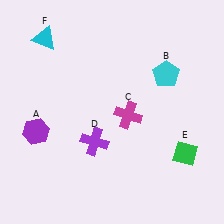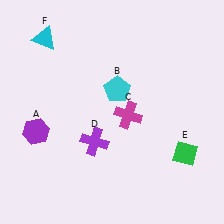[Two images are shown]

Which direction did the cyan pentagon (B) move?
The cyan pentagon (B) moved left.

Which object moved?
The cyan pentagon (B) moved left.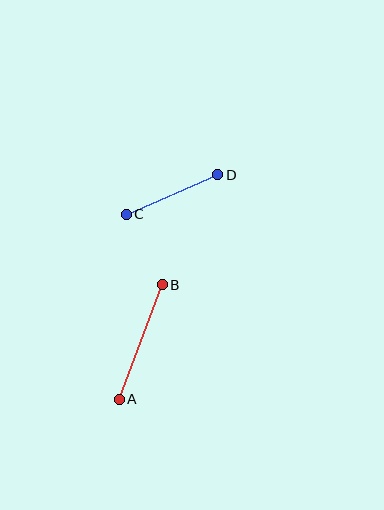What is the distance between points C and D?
The distance is approximately 99 pixels.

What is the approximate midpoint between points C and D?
The midpoint is at approximately (172, 194) pixels.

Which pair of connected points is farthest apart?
Points A and B are farthest apart.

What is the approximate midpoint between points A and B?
The midpoint is at approximately (141, 342) pixels.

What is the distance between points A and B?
The distance is approximately 122 pixels.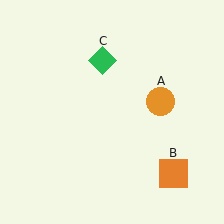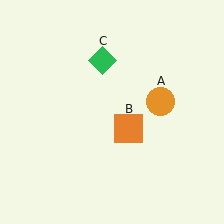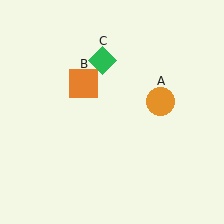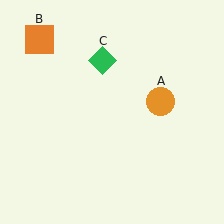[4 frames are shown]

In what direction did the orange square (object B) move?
The orange square (object B) moved up and to the left.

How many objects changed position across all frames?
1 object changed position: orange square (object B).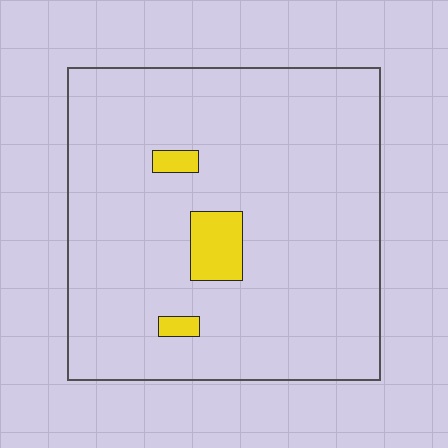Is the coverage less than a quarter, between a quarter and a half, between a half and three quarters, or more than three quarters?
Less than a quarter.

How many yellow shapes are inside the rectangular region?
3.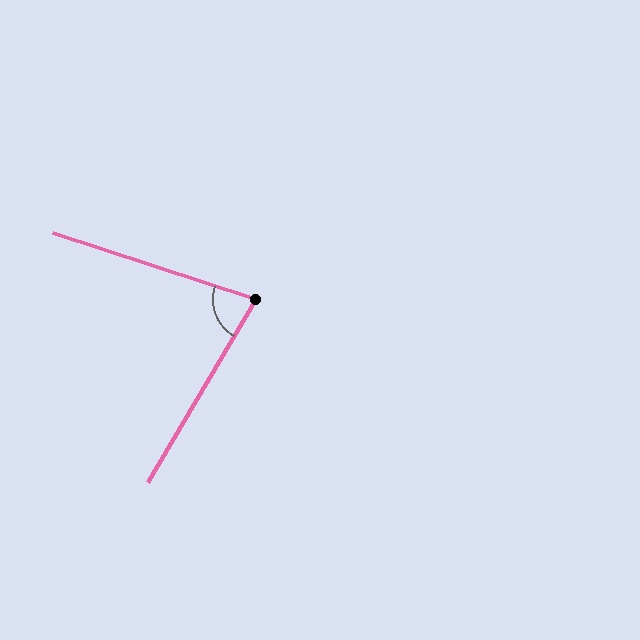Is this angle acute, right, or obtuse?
It is acute.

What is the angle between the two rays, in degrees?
Approximately 78 degrees.